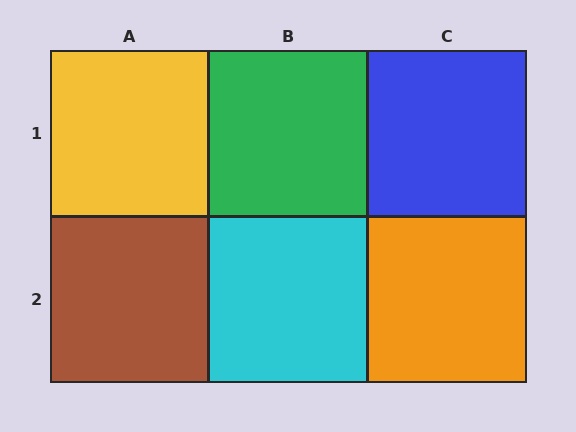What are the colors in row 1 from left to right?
Yellow, green, blue.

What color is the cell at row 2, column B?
Cyan.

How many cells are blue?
1 cell is blue.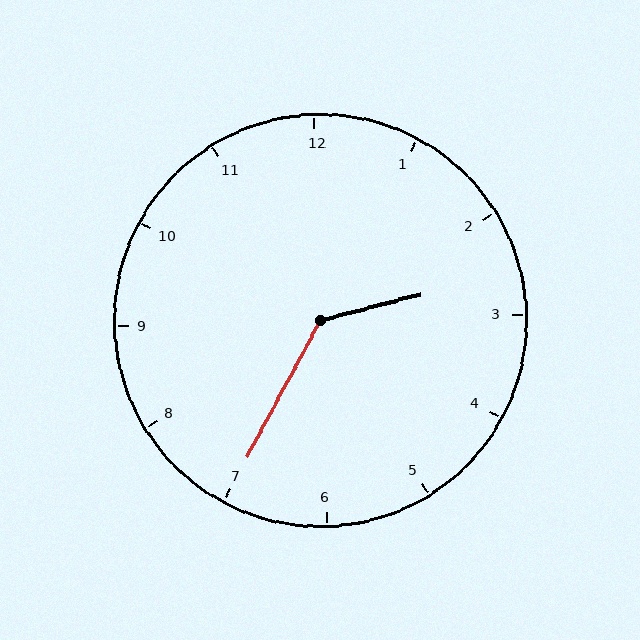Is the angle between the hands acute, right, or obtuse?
It is obtuse.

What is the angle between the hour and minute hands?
Approximately 132 degrees.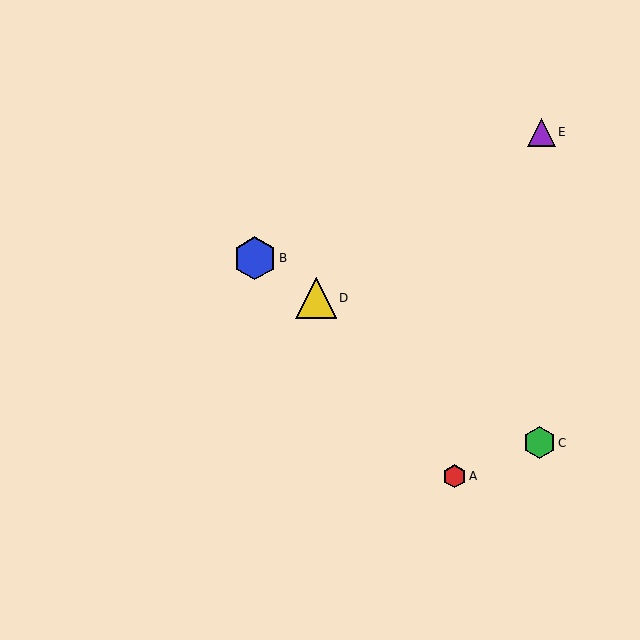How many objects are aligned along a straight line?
3 objects (B, C, D) are aligned along a straight line.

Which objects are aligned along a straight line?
Objects B, C, D are aligned along a straight line.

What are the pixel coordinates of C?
Object C is at (540, 443).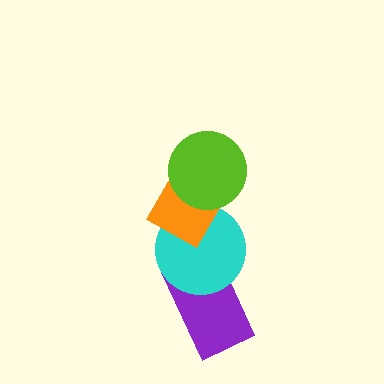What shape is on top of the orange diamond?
The lime circle is on top of the orange diamond.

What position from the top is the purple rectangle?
The purple rectangle is 4th from the top.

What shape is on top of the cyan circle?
The orange diamond is on top of the cyan circle.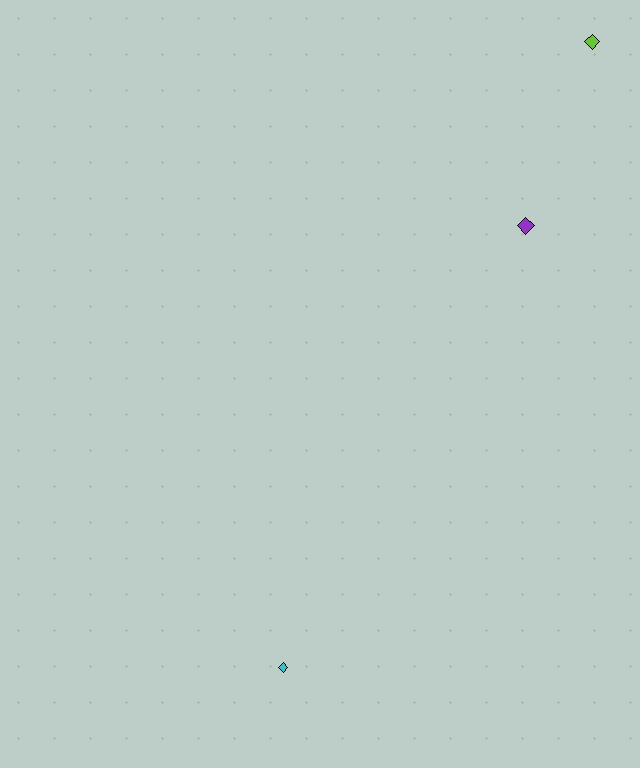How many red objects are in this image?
There are no red objects.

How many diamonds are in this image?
There are 3 diamonds.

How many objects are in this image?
There are 3 objects.